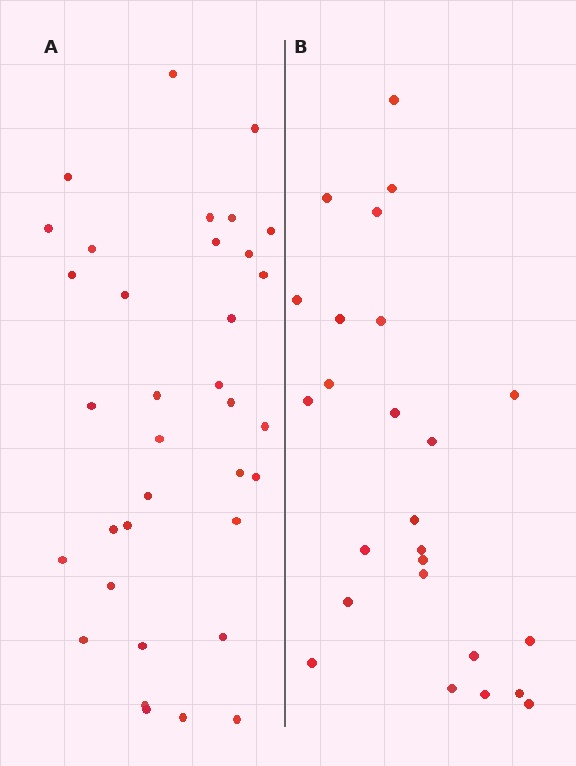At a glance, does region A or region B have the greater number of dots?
Region A (the left region) has more dots.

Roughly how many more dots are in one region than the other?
Region A has roughly 10 or so more dots than region B.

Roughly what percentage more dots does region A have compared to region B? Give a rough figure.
About 40% more.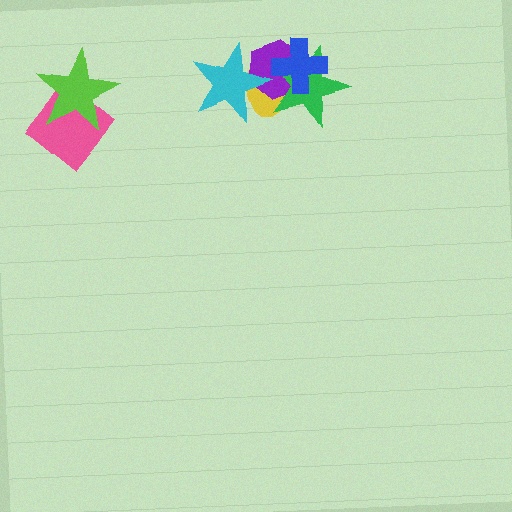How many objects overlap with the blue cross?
3 objects overlap with the blue cross.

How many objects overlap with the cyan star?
2 objects overlap with the cyan star.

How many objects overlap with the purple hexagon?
4 objects overlap with the purple hexagon.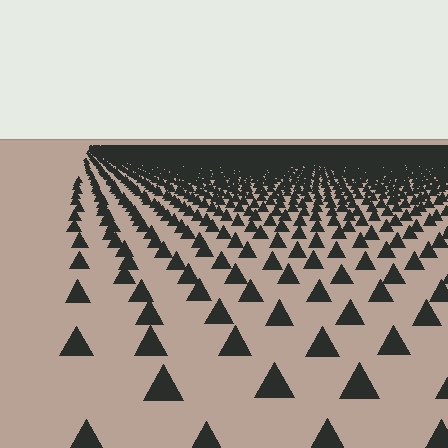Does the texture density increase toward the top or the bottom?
Density increases toward the top.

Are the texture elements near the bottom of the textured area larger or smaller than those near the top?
Larger. Near the bottom, elements are closer to the viewer and appear at a bigger on-screen size.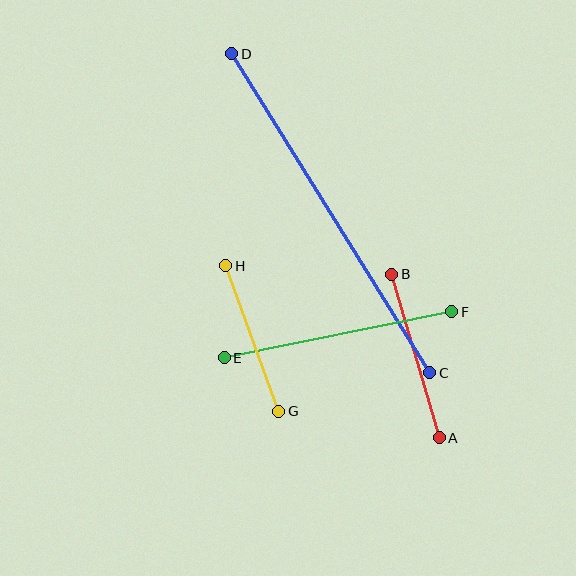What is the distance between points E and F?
The distance is approximately 232 pixels.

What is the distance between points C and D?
The distance is approximately 375 pixels.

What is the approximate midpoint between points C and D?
The midpoint is at approximately (331, 213) pixels.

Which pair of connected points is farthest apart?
Points C and D are farthest apart.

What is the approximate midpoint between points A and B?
The midpoint is at approximately (416, 356) pixels.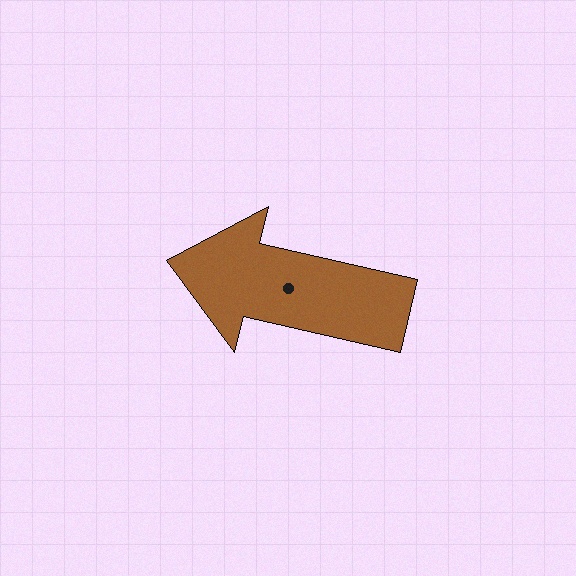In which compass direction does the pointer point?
West.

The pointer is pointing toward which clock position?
Roughly 9 o'clock.